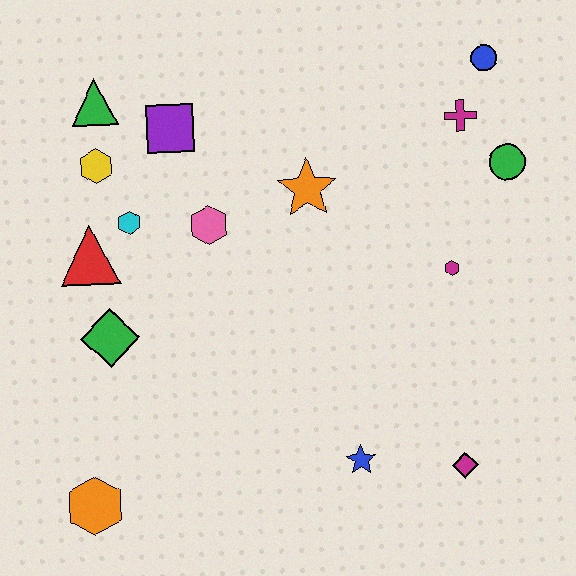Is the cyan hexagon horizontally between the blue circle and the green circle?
No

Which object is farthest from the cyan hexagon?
The magenta diamond is farthest from the cyan hexagon.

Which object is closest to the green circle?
The magenta cross is closest to the green circle.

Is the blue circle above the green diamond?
Yes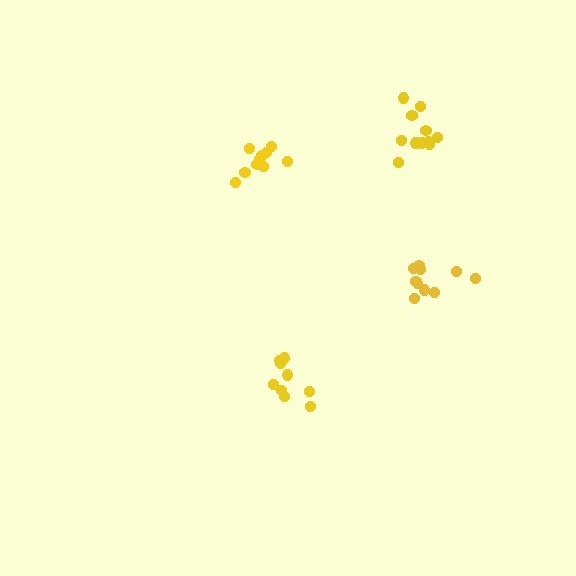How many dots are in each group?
Group 1: 11 dots, Group 2: 9 dots, Group 3: 10 dots, Group 4: 11 dots (41 total).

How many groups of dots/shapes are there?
There are 4 groups.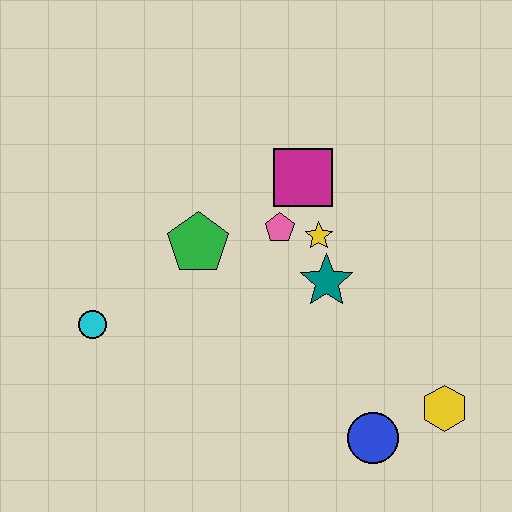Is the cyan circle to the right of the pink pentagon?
No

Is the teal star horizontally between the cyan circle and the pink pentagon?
No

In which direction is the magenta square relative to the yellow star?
The magenta square is above the yellow star.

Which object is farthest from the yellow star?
The cyan circle is farthest from the yellow star.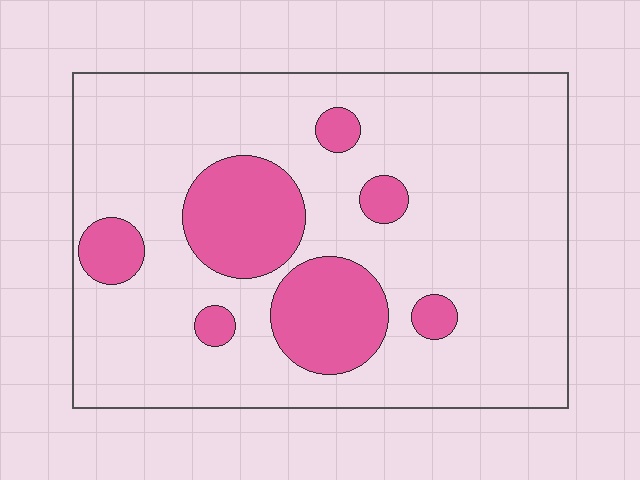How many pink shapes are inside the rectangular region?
7.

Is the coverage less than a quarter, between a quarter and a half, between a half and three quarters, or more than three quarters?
Less than a quarter.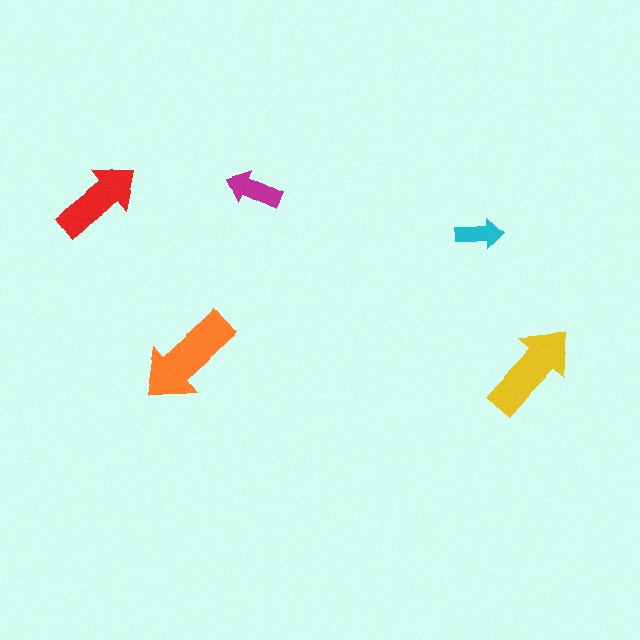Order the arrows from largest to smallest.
the orange one, the yellow one, the red one, the magenta one, the cyan one.